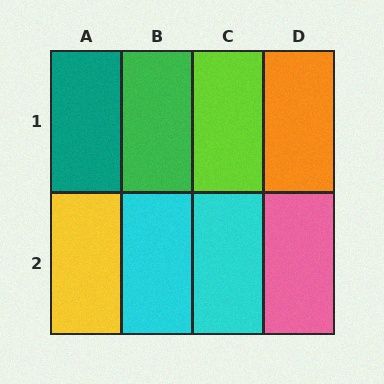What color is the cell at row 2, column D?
Pink.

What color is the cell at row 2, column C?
Cyan.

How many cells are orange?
1 cell is orange.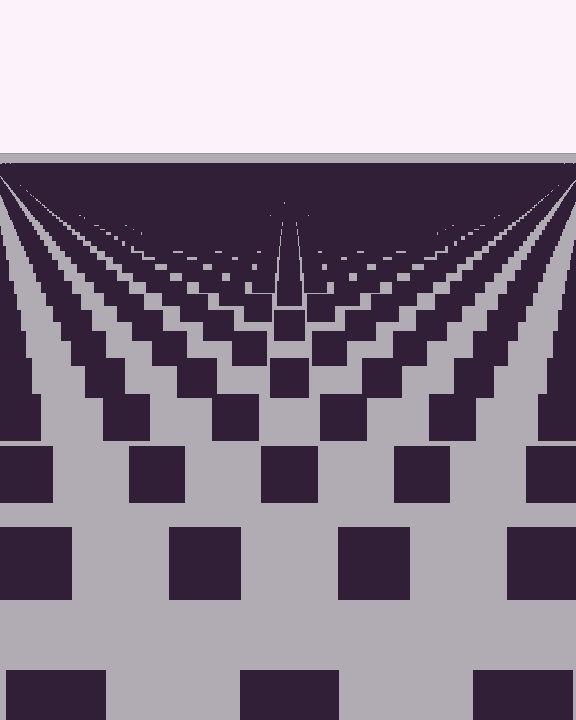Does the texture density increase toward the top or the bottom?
Density increases toward the top.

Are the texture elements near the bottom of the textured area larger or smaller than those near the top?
Larger. Near the bottom, elements are closer to the viewer and appear at a bigger on-screen size.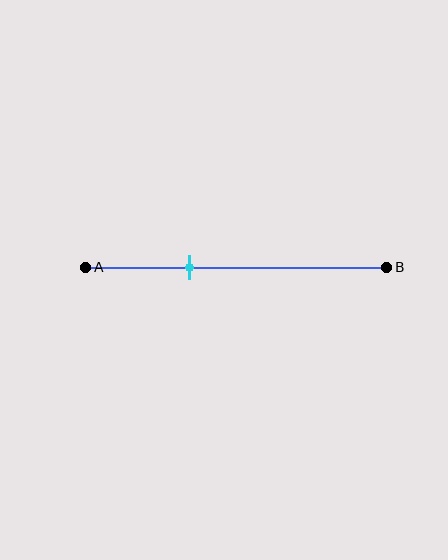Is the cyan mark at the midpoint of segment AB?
No, the mark is at about 35% from A, not at the 50% midpoint.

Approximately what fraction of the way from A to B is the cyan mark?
The cyan mark is approximately 35% of the way from A to B.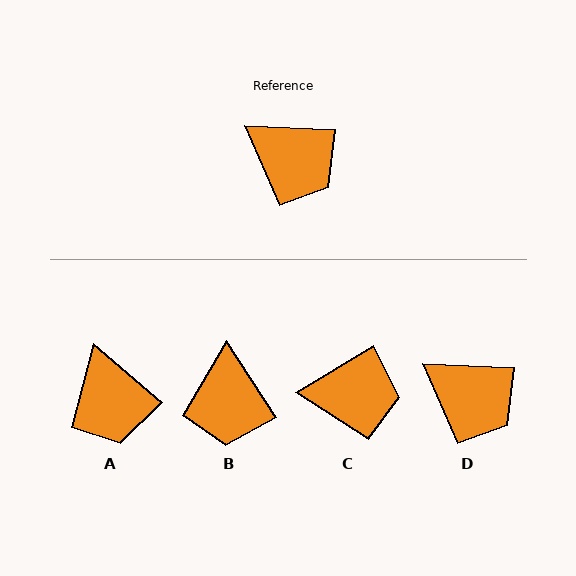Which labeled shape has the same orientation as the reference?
D.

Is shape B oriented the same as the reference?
No, it is off by about 54 degrees.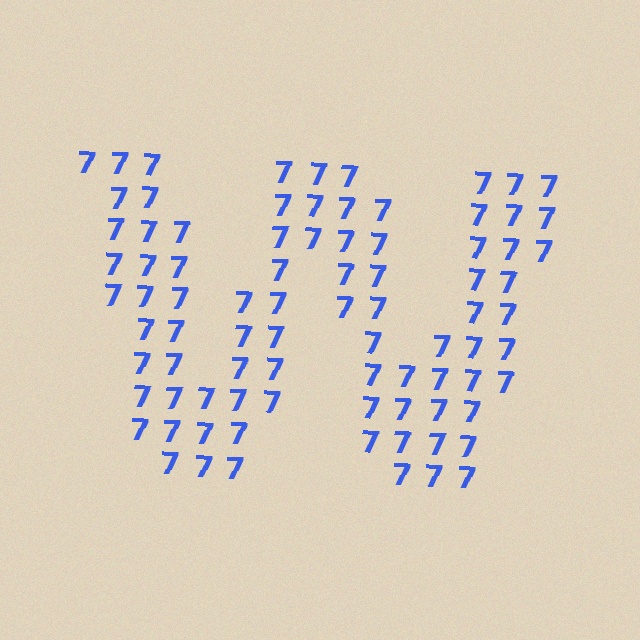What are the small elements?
The small elements are digit 7's.